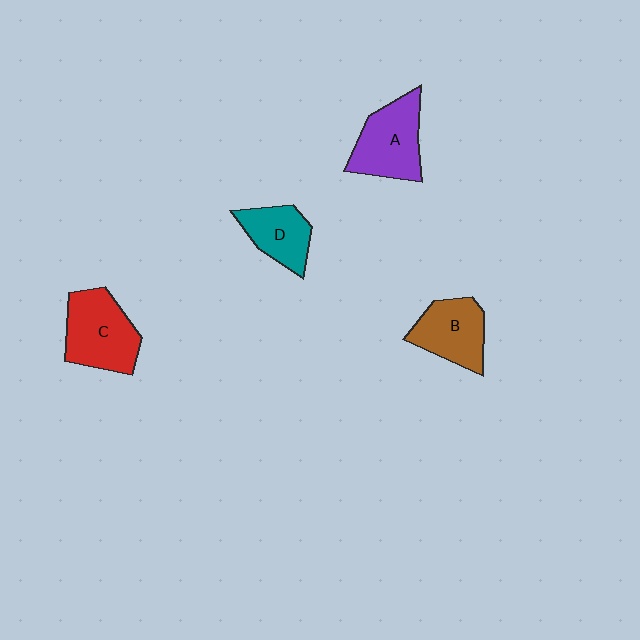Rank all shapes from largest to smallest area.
From largest to smallest: C (red), A (purple), B (brown), D (teal).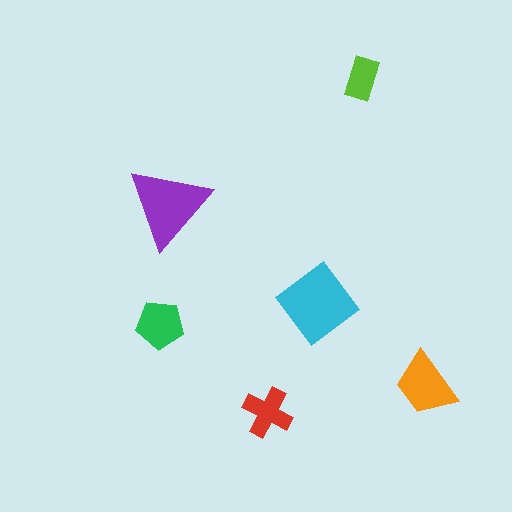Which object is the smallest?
The lime rectangle.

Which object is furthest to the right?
The orange trapezoid is rightmost.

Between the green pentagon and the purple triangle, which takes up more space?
The purple triangle.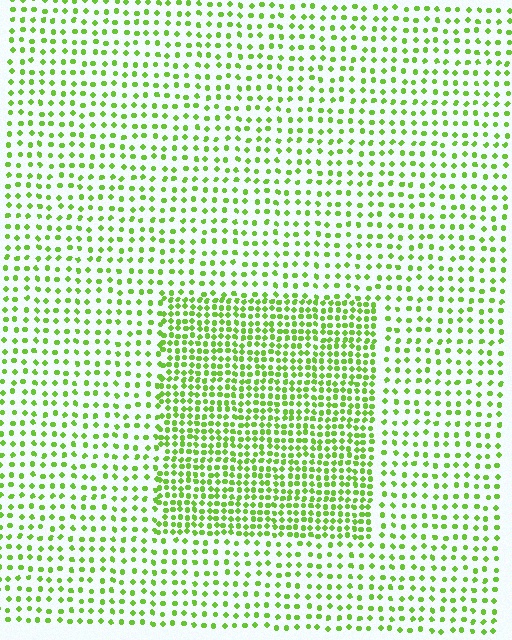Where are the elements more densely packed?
The elements are more densely packed inside the rectangle boundary.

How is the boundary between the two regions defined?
The boundary is defined by a change in element density (approximately 2.0x ratio). All elements are the same color, size, and shape.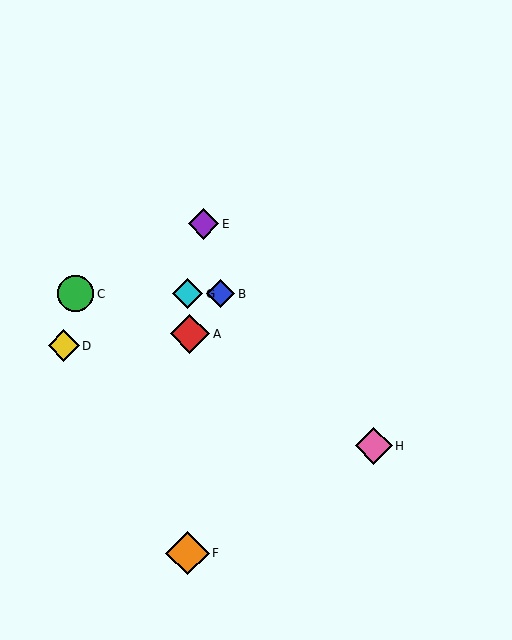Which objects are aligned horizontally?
Objects B, C, G are aligned horizontally.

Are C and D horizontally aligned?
No, C is at y≈294 and D is at y≈346.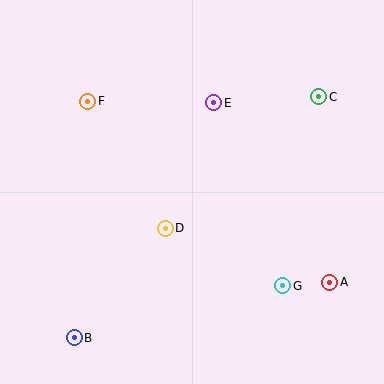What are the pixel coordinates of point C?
Point C is at (319, 97).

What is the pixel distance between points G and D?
The distance between G and D is 131 pixels.